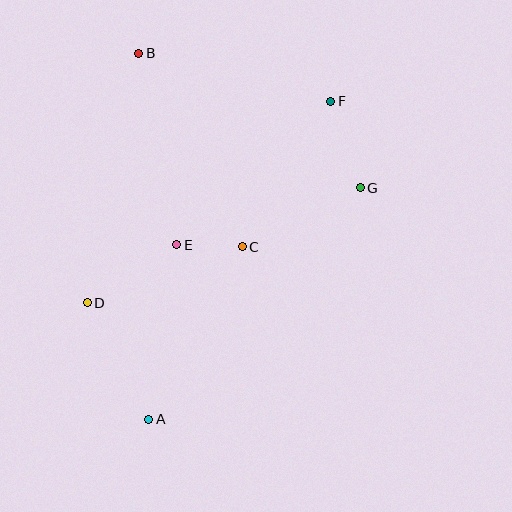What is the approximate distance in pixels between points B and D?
The distance between B and D is approximately 255 pixels.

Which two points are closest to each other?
Points C and E are closest to each other.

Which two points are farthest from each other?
Points A and F are farthest from each other.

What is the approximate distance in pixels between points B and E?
The distance between B and E is approximately 196 pixels.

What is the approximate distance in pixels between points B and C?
The distance between B and C is approximately 220 pixels.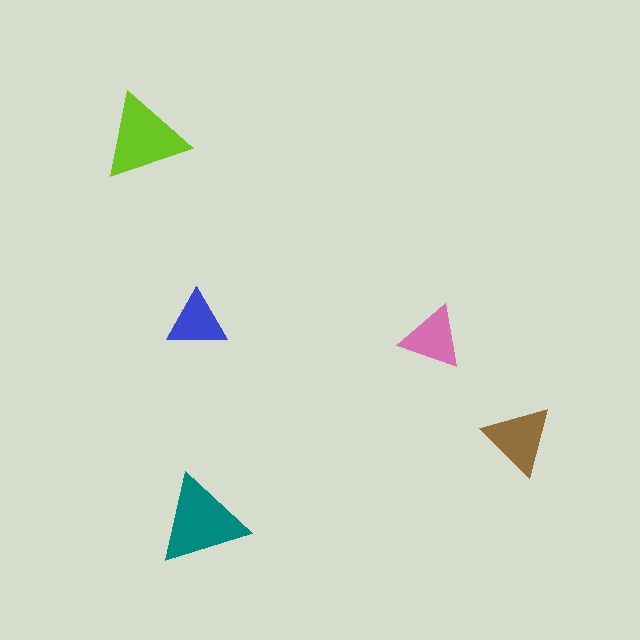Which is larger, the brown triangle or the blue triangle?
The brown one.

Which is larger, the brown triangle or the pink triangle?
The brown one.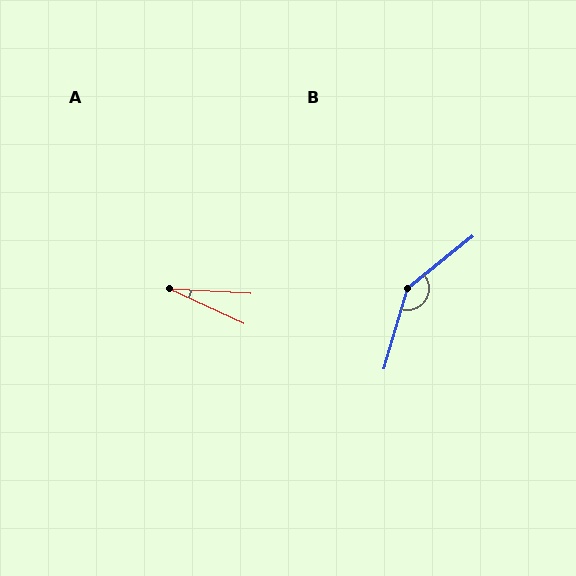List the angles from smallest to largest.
A (21°), B (145°).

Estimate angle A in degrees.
Approximately 21 degrees.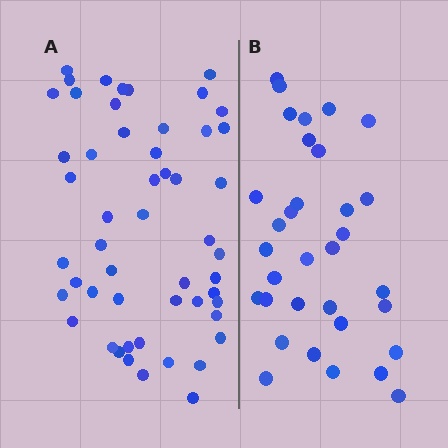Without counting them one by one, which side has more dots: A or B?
Region A (the left region) has more dots.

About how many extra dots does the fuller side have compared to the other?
Region A has approximately 20 more dots than region B.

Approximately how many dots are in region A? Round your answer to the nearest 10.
About 50 dots. (The exact count is 52, which rounds to 50.)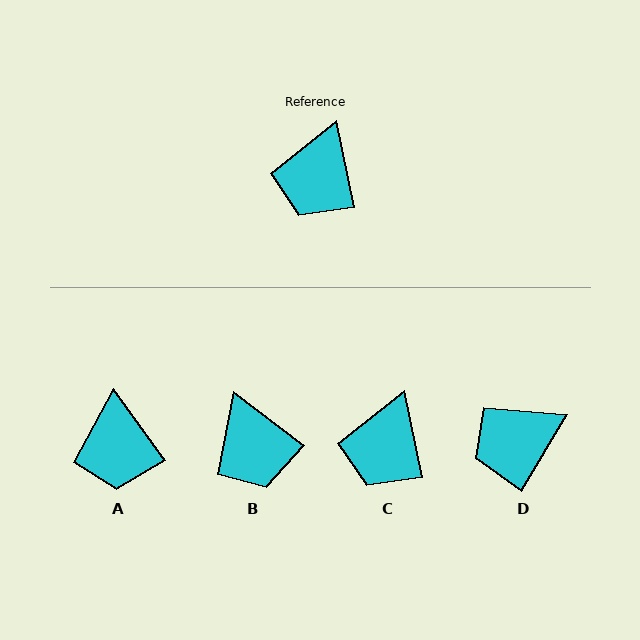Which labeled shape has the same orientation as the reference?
C.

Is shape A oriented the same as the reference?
No, it is off by about 23 degrees.